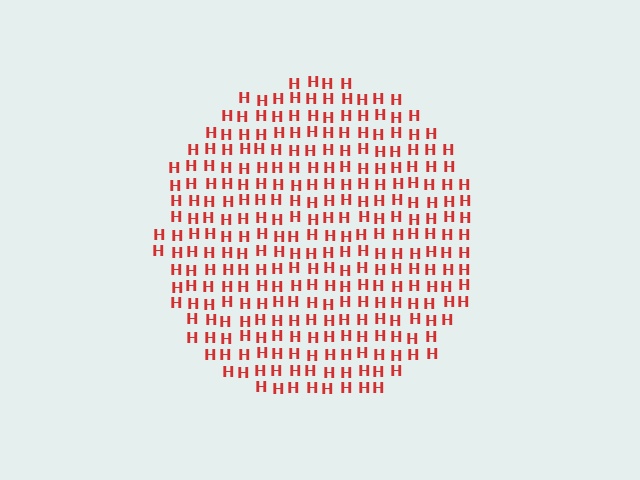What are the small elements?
The small elements are letter H's.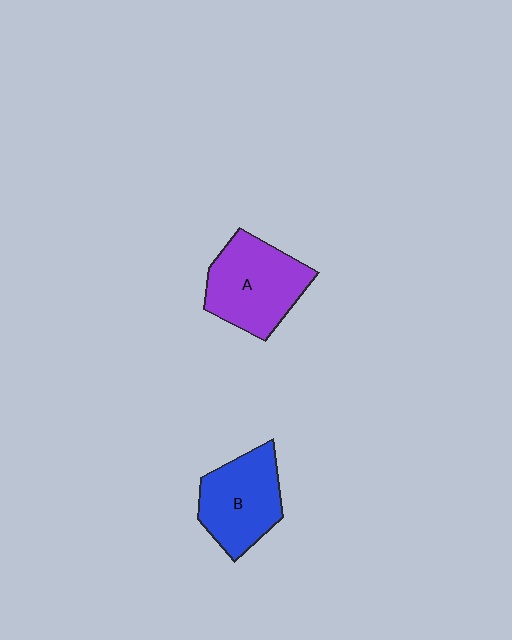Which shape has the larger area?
Shape A (purple).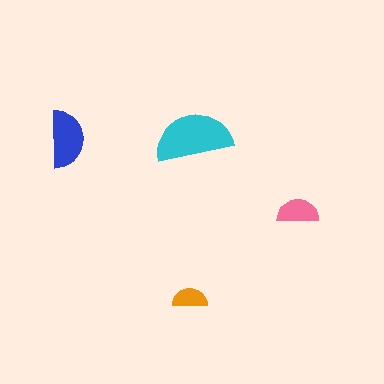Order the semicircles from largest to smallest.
the cyan one, the blue one, the pink one, the orange one.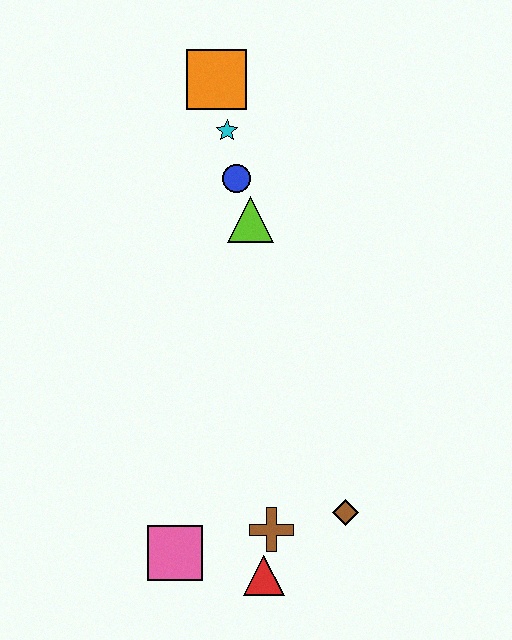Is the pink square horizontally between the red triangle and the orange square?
No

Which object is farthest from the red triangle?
The orange square is farthest from the red triangle.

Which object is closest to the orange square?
The cyan star is closest to the orange square.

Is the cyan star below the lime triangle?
No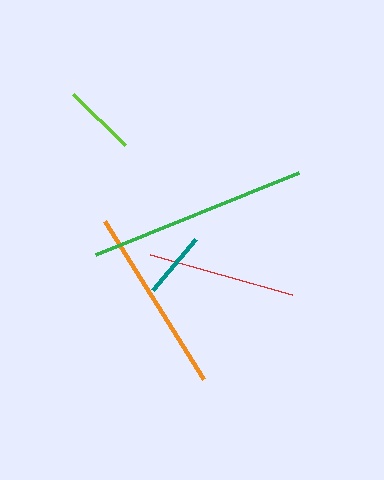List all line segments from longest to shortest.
From longest to shortest: green, orange, red, lime, teal.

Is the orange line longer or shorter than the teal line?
The orange line is longer than the teal line.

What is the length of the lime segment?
The lime segment is approximately 73 pixels long.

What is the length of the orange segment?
The orange segment is approximately 186 pixels long.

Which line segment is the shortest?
The teal line is the shortest at approximately 67 pixels.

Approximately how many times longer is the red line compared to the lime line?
The red line is approximately 2.0 times the length of the lime line.